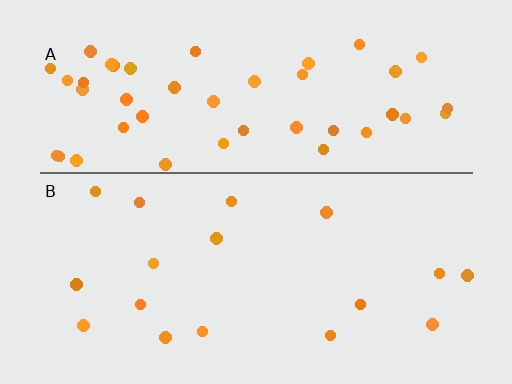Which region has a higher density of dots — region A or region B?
A (the top).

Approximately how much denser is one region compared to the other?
Approximately 2.8× — region A over region B.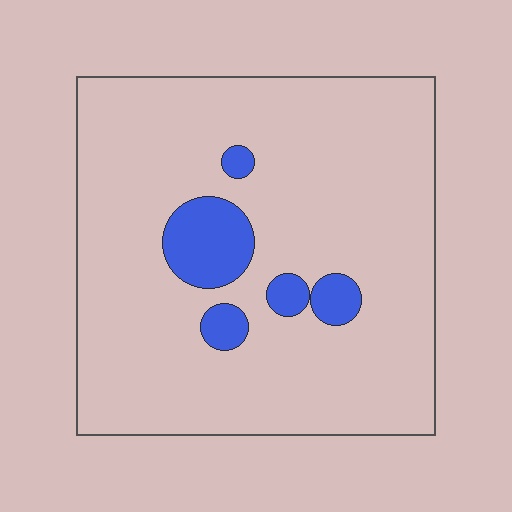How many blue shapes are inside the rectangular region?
5.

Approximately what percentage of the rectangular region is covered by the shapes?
Approximately 10%.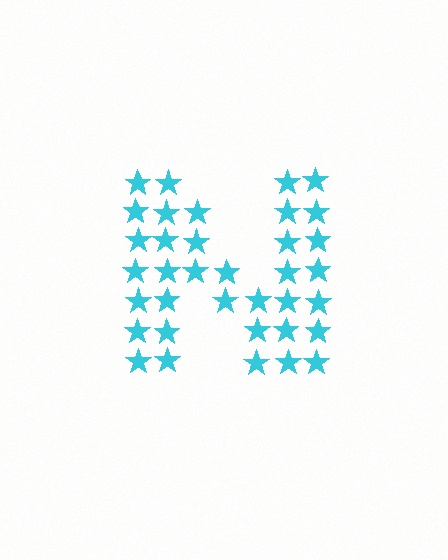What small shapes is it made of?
It is made of small stars.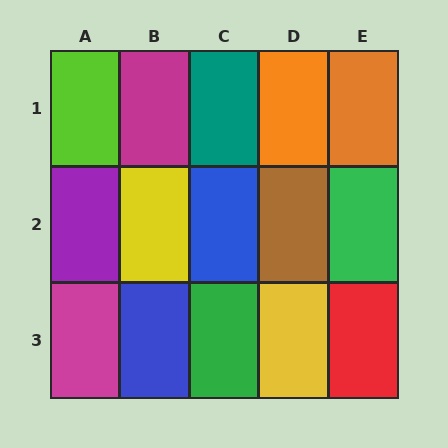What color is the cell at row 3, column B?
Blue.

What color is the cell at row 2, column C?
Blue.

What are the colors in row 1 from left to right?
Lime, magenta, teal, orange, orange.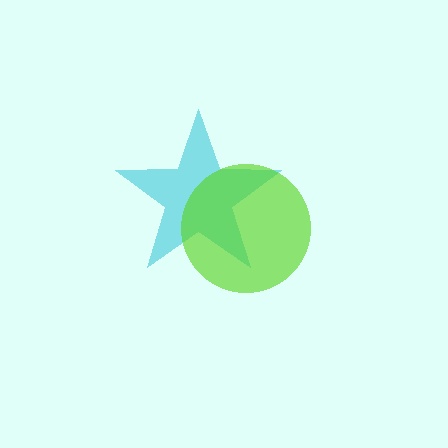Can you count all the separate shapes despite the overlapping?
Yes, there are 2 separate shapes.